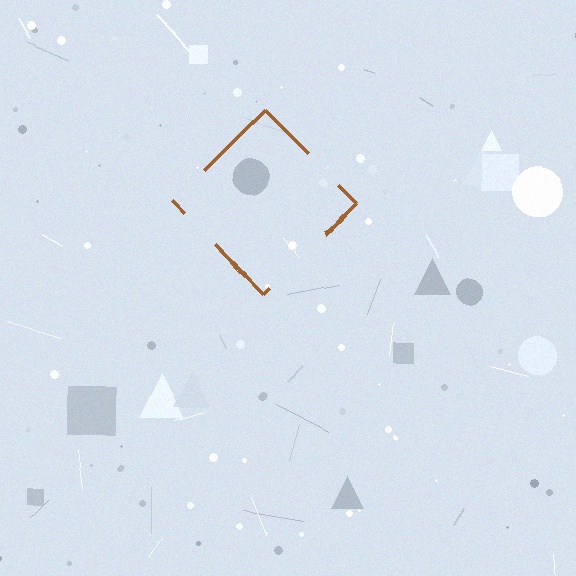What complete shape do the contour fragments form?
The contour fragments form a diamond.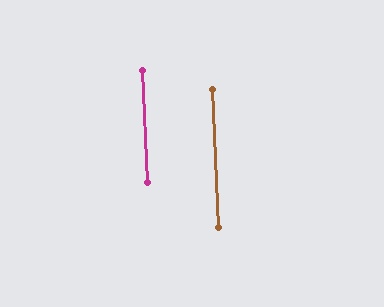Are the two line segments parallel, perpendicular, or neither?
Parallel — their directions differ by only 0.2°.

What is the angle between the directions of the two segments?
Approximately 0 degrees.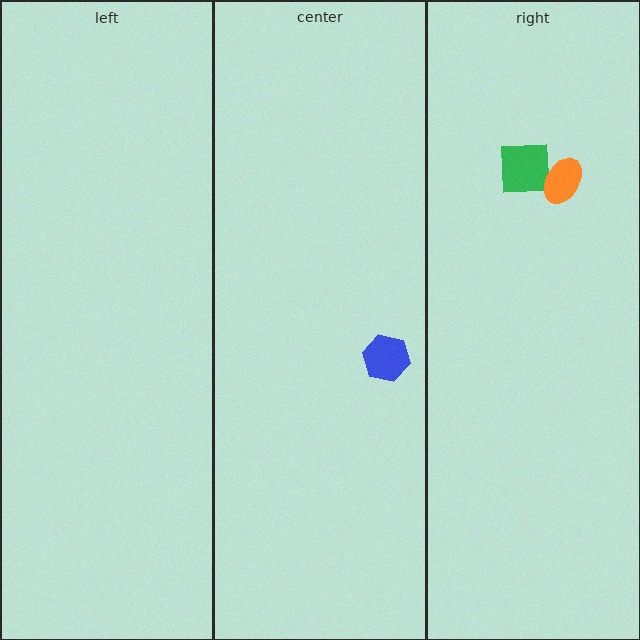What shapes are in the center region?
The blue hexagon.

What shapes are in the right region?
The green square, the orange ellipse.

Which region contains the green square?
The right region.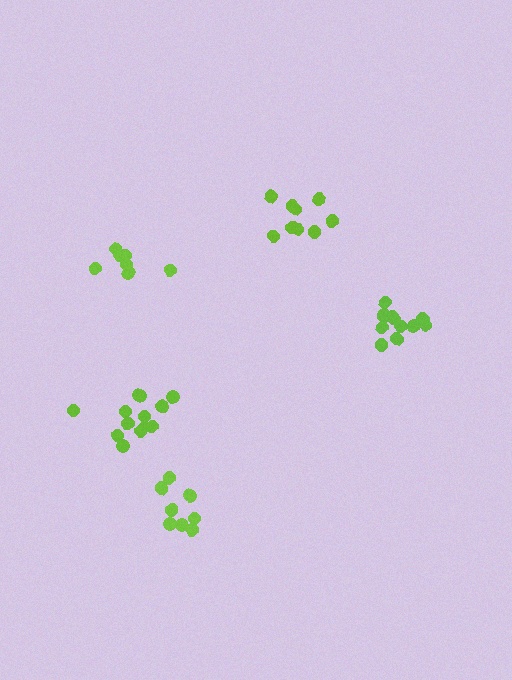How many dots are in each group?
Group 1: 13 dots, Group 2: 12 dots, Group 3: 9 dots, Group 4: 8 dots, Group 5: 8 dots (50 total).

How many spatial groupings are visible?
There are 5 spatial groupings.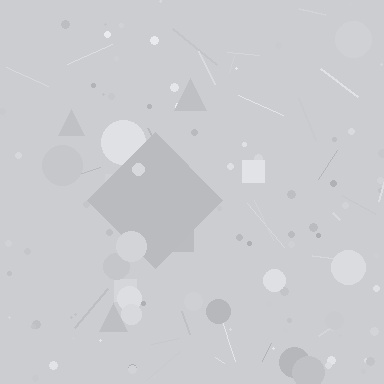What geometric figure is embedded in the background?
A diamond is embedded in the background.